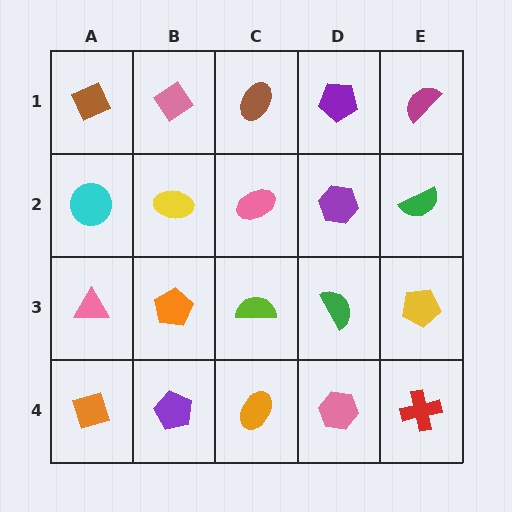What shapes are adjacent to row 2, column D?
A purple pentagon (row 1, column D), a green semicircle (row 3, column D), a pink ellipse (row 2, column C), a green semicircle (row 2, column E).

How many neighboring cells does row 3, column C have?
4.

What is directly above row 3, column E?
A green semicircle.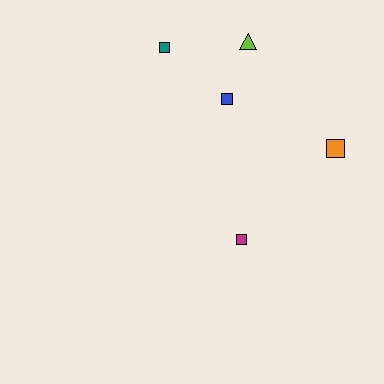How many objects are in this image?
There are 5 objects.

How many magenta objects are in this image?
There is 1 magenta object.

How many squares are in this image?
There are 4 squares.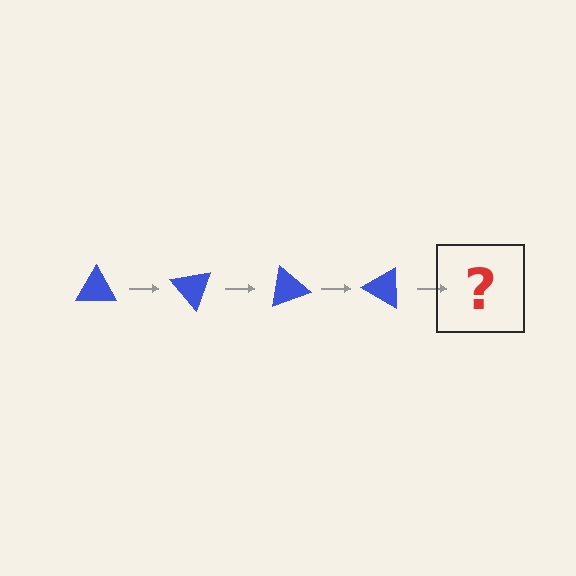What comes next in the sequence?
The next element should be a blue triangle rotated 200 degrees.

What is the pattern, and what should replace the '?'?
The pattern is that the triangle rotates 50 degrees each step. The '?' should be a blue triangle rotated 200 degrees.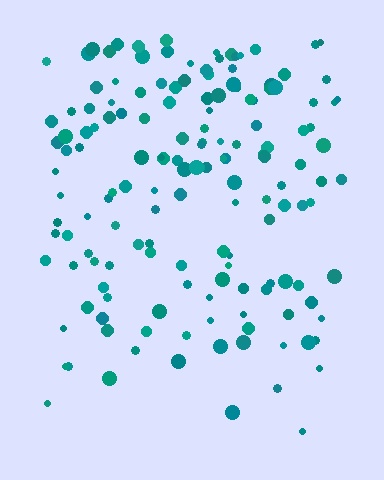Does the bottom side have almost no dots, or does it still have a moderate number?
Still a moderate number, just noticeably fewer than the top.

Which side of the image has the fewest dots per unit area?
The bottom.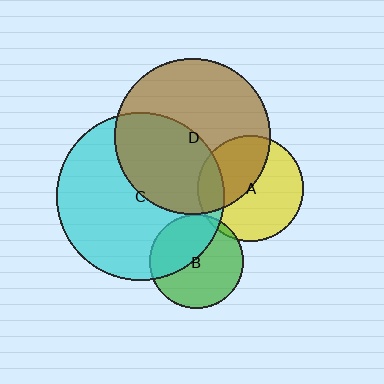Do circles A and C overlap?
Yes.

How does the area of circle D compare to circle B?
Approximately 2.8 times.